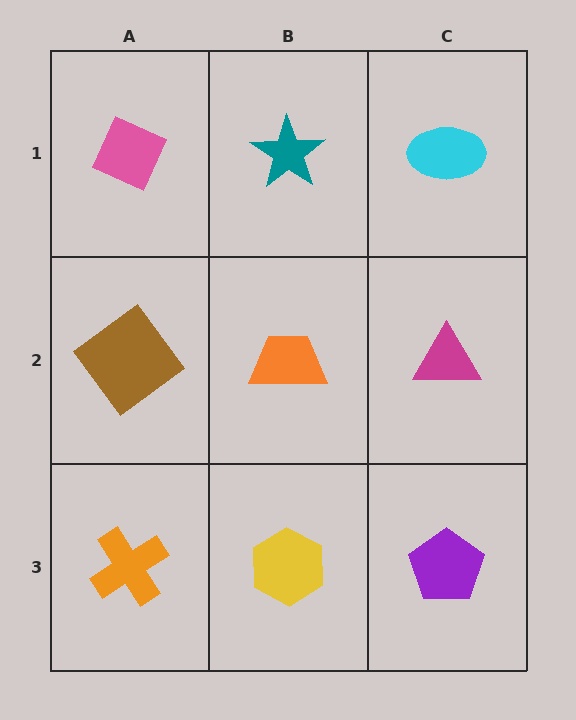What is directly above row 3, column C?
A magenta triangle.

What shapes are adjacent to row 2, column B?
A teal star (row 1, column B), a yellow hexagon (row 3, column B), a brown diamond (row 2, column A), a magenta triangle (row 2, column C).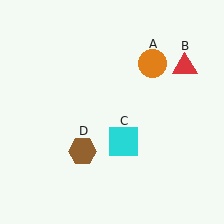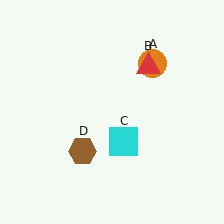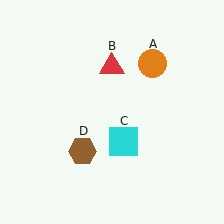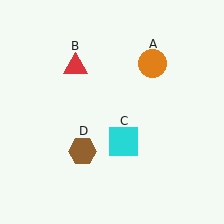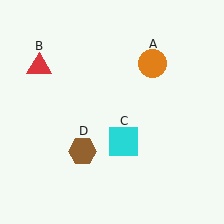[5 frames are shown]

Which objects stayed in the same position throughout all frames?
Orange circle (object A) and cyan square (object C) and brown hexagon (object D) remained stationary.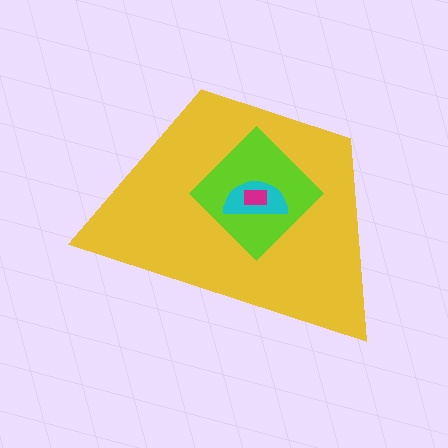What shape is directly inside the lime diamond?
The cyan semicircle.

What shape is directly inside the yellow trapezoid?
The lime diamond.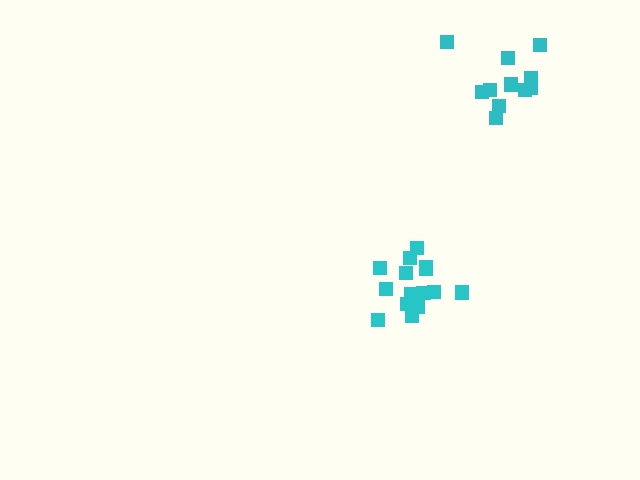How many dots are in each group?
Group 1: 15 dots, Group 2: 11 dots (26 total).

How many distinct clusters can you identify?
There are 2 distinct clusters.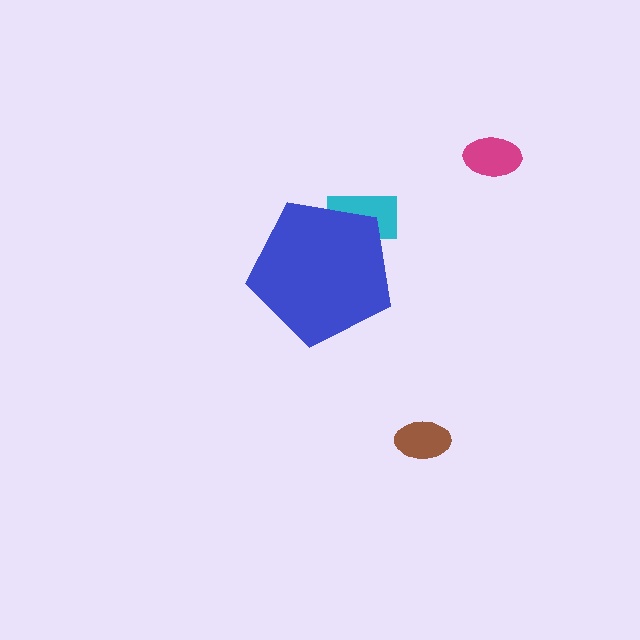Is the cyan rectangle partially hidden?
Yes, the cyan rectangle is partially hidden behind the blue pentagon.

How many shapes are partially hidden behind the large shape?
1 shape is partially hidden.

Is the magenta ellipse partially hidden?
No, the magenta ellipse is fully visible.